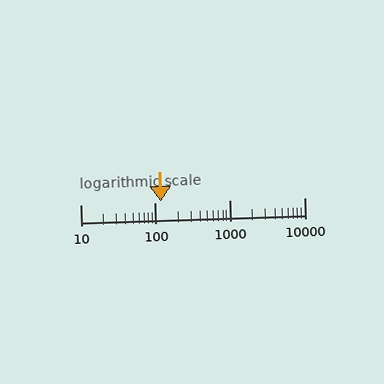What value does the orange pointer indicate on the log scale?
The pointer indicates approximately 120.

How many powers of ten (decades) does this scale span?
The scale spans 3 decades, from 10 to 10000.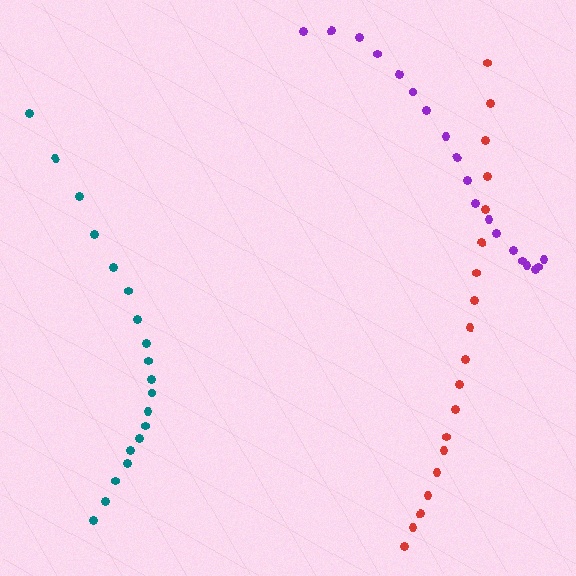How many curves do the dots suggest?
There are 3 distinct paths.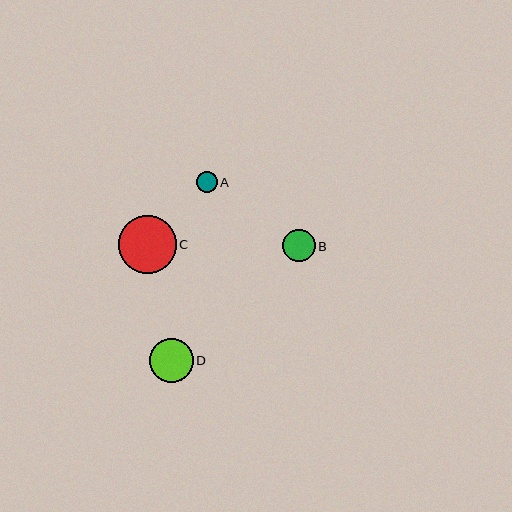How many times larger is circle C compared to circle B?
Circle C is approximately 1.8 times the size of circle B.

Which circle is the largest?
Circle C is the largest with a size of approximately 57 pixels.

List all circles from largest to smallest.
From largest to smallest: C, D, B, A.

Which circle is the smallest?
Circle A is the smallest with a size of approximately 21 pixels.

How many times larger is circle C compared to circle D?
Circle C is approximately 1.3 times the size of circle D.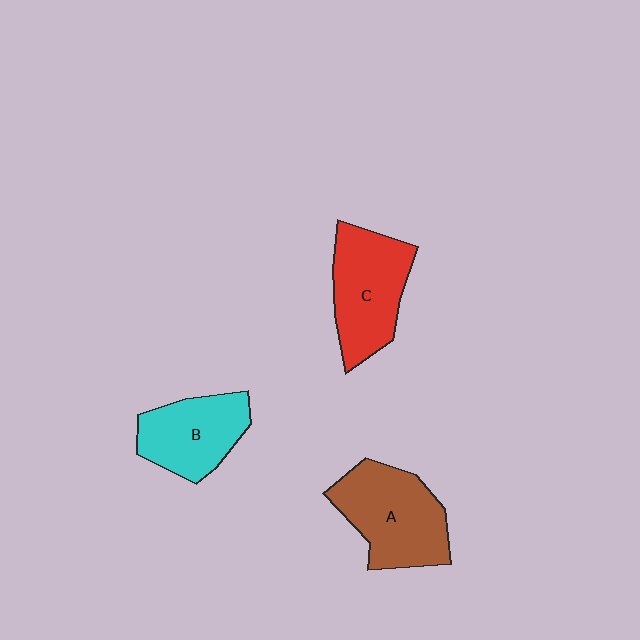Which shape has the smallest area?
Shape B (cyan).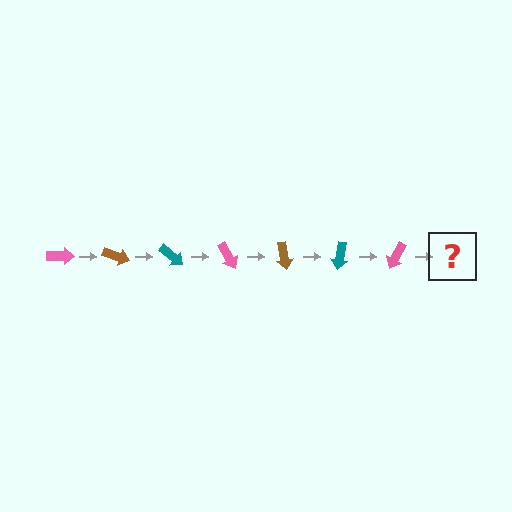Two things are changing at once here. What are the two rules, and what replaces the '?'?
The two rules are that it rotates 20 degrees each step and the color cycles through pink, brown, and teal. The '?' should be a brown arrow, rotated 140 degrees from the start.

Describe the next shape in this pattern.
It should be a brown arrow, rotated 140 degrees from the start.